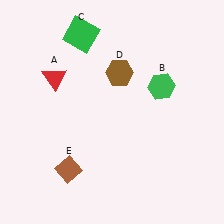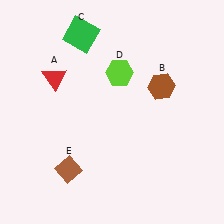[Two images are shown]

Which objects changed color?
B changed from green to brown. D changed from brown to lime.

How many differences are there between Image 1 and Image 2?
There are 2 differences between the two images.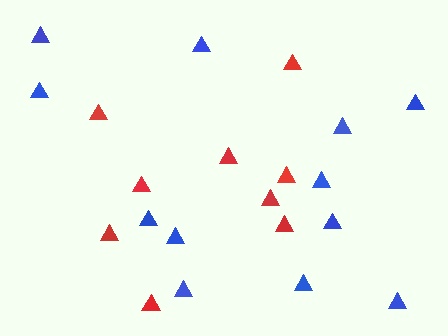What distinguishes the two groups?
There are 2 groups: one group of red triangles (9) and one group of blue triangles (12).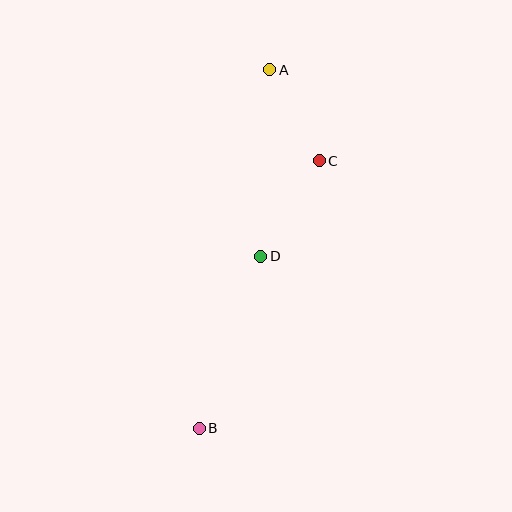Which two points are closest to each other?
Points A and C are closest to each other.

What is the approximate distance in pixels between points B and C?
The distance between B and C is approximately 294 pixels.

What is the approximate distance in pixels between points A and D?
The distance between A and D is approximately 187 pixels.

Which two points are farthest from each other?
Points A and B are farthest from each other.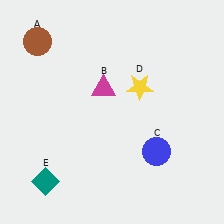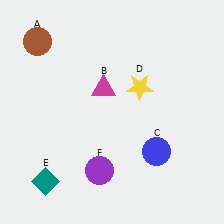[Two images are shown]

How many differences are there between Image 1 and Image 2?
There is 1 difference between the two images.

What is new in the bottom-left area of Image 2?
A purple circle (F) was added in the bottom-left area of Image 2.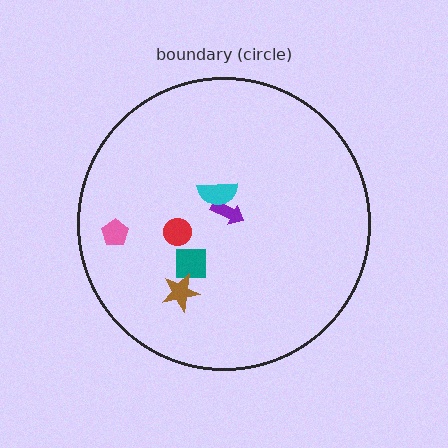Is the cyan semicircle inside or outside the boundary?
Inside.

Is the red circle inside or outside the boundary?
Inside.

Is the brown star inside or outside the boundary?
Inside.